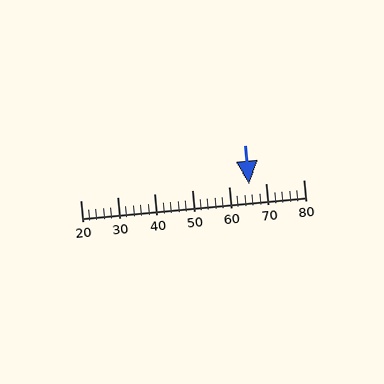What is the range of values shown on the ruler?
The ruler shows values from 20 to 80.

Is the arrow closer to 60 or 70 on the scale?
The arrow is closer to 70.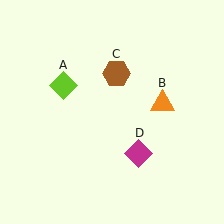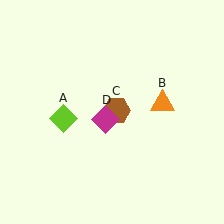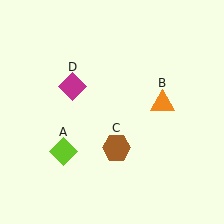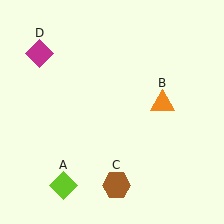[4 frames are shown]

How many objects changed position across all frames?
3 objects changed position: lime diamond (object A), brown hexagon (object C), magenta diamond (object D).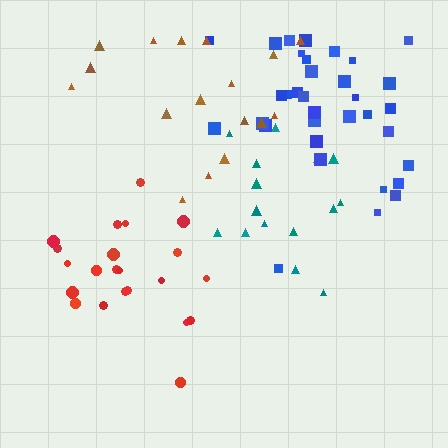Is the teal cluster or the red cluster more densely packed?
Red.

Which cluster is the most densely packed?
Red.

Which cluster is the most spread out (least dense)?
Brown.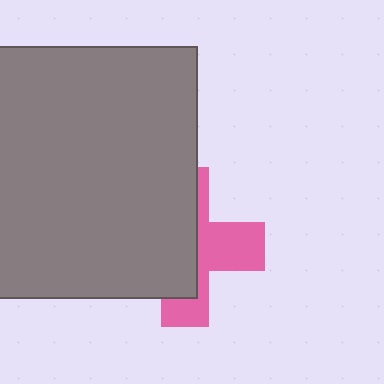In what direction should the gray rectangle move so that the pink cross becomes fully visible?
The gray rectangle should move left. That is the shortest direction to clear the overlap and leave the pink cross fully visible.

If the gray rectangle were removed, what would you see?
You would see the complete pink cross.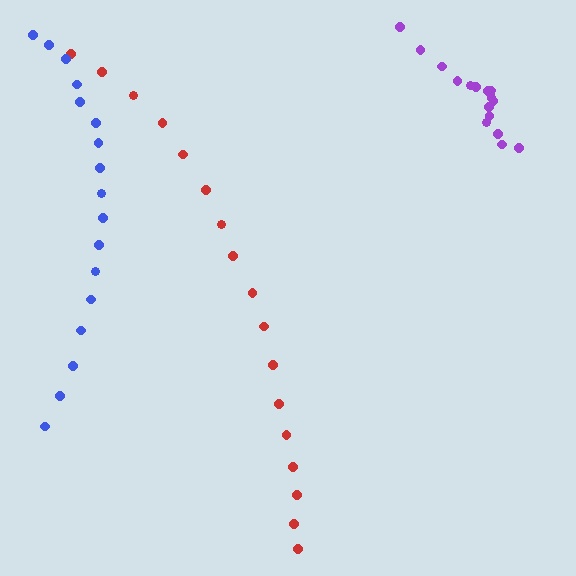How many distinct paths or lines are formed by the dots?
There are 3 distinct paths.